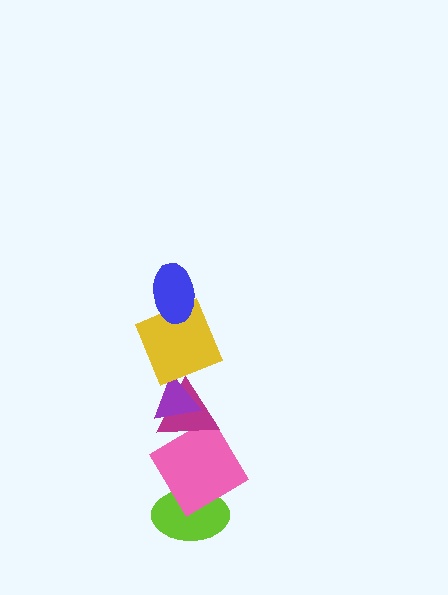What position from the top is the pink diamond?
The pink diamond is 5th from the top.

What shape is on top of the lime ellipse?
The pink diamond is on top of the lime ellipse.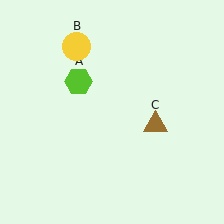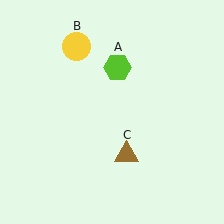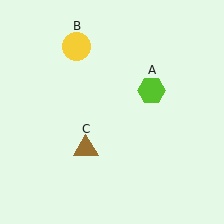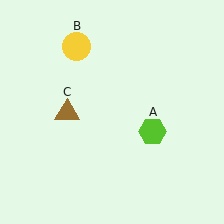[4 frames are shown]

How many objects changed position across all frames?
2 objects changed position: lime hexagon (object A), brown triangle (object C).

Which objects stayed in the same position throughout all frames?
Yellow circle (object B) remained stationary.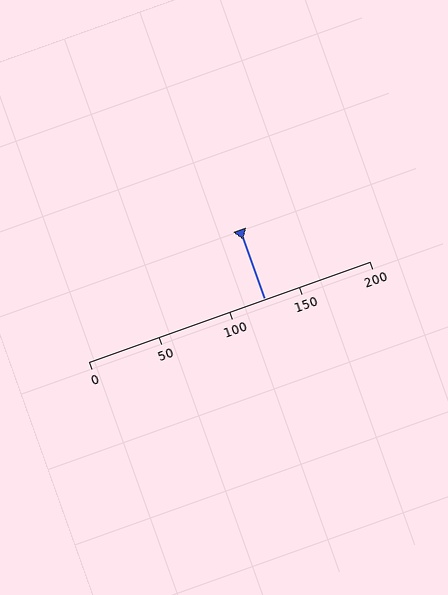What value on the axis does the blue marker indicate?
The marker indicates approximately 125.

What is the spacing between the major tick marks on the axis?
The major ticks are spaced 50 apart.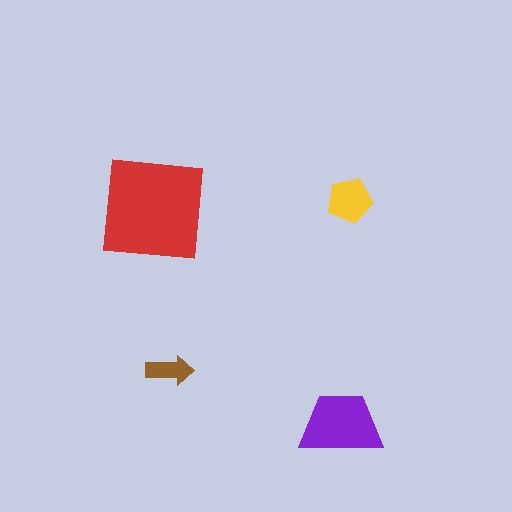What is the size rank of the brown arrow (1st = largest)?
4th.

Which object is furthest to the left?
The red square is leftmost.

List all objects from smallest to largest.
The brown arrow, the yellow pentagon, the purple trapezoid, the red square.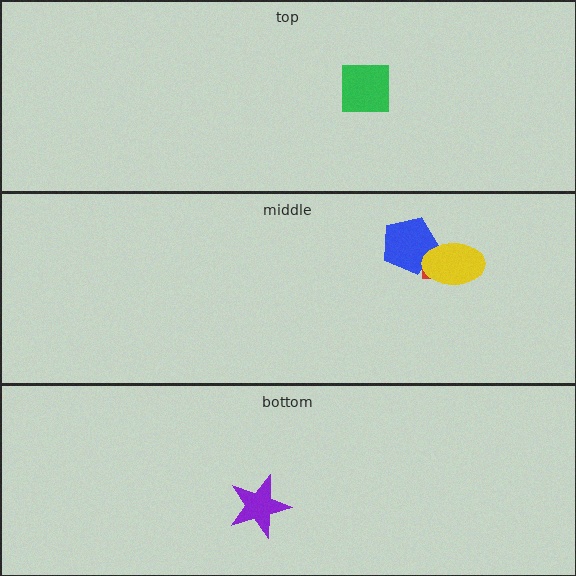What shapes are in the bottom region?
The purple star.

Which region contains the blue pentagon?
The middle region.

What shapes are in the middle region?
The red rectangle, the blue pentagon, the yellow ellipse.